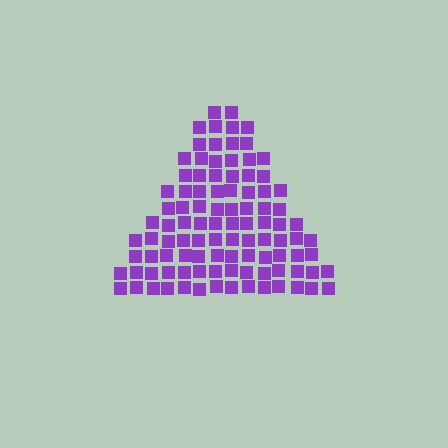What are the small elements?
The small elements are squares.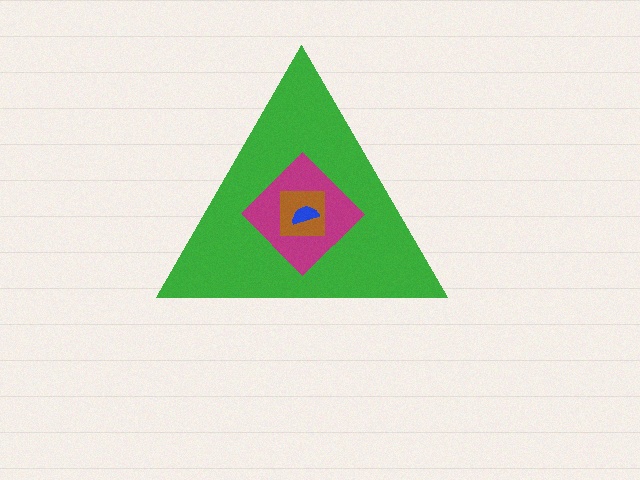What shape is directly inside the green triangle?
The magenta diamond.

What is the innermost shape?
The blue semicircle.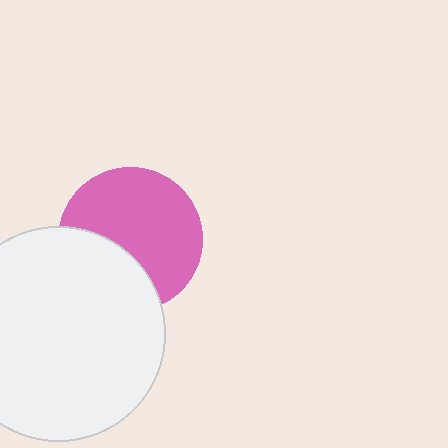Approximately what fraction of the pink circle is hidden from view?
Roughly 34% of the pink circle is hidden behind the white circle.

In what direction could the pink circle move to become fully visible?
The pink circle could move up. That would shift it out from behind the white circle entirely.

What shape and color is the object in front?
The object in front is a white circle.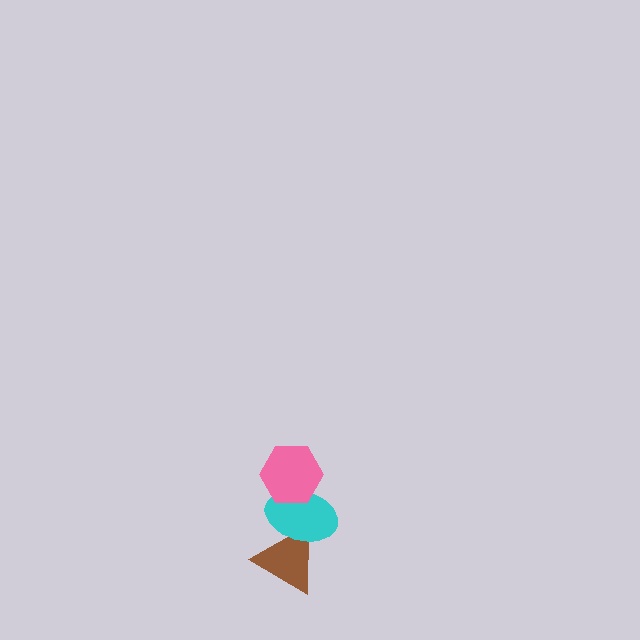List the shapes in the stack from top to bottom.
From top to bottom: the pink hexagon, the cyan ellipse, the brown triangle.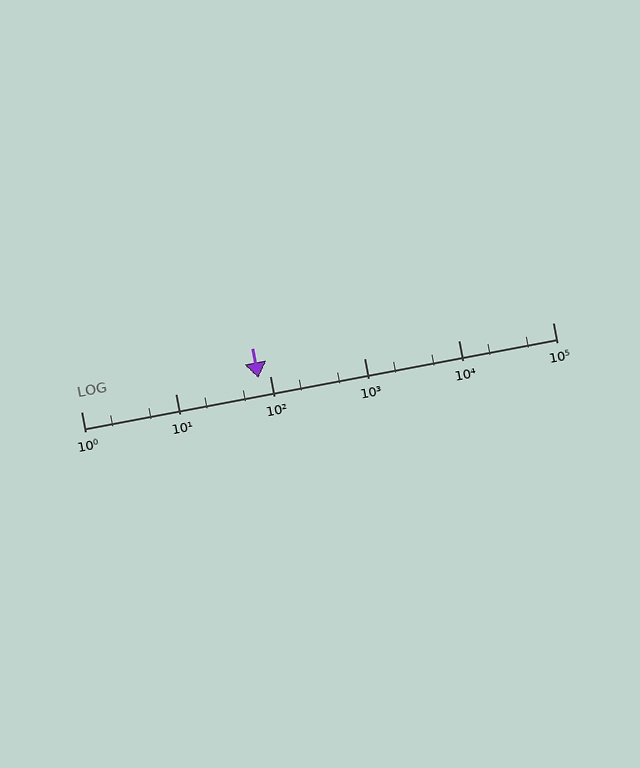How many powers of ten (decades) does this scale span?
The scale spans 5 decades, from 1 to 100000.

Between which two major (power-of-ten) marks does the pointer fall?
The pointer is between 10 and 100.